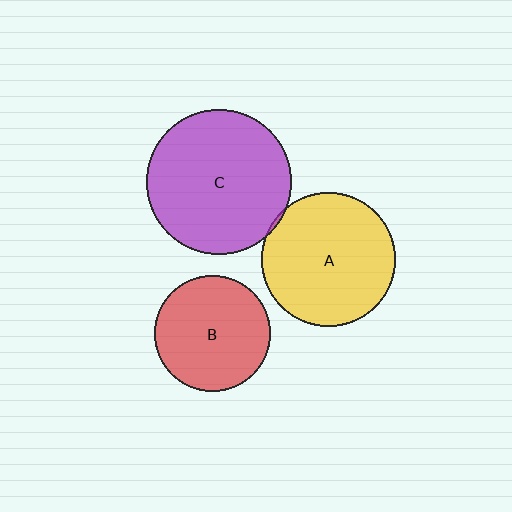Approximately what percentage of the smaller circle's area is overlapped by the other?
Approximately 5%.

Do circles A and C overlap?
Yes.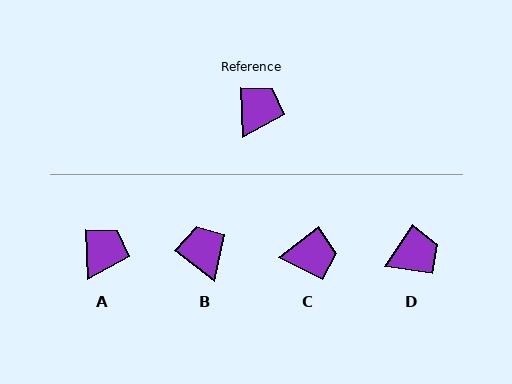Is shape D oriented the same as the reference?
No, it is off by about 36 degrees.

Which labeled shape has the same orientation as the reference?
A.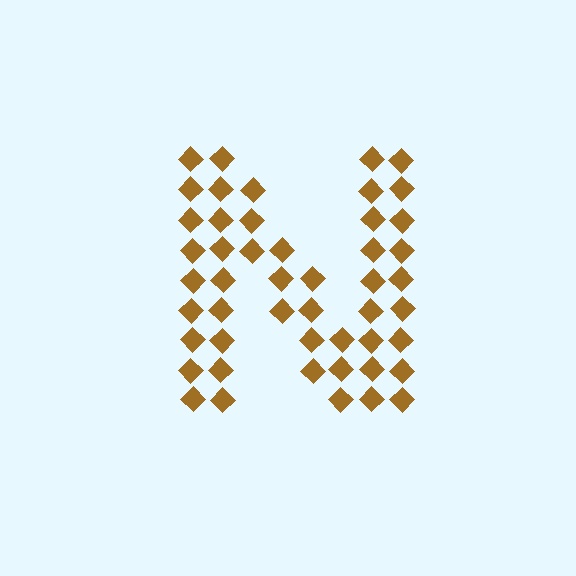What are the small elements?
The small elements are diamonds.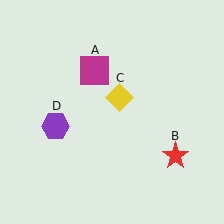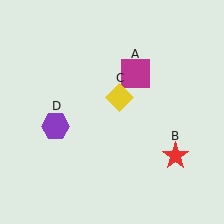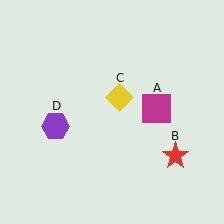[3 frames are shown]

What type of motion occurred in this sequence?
The magenta square (object A) rotated clockwise around the center of the scene.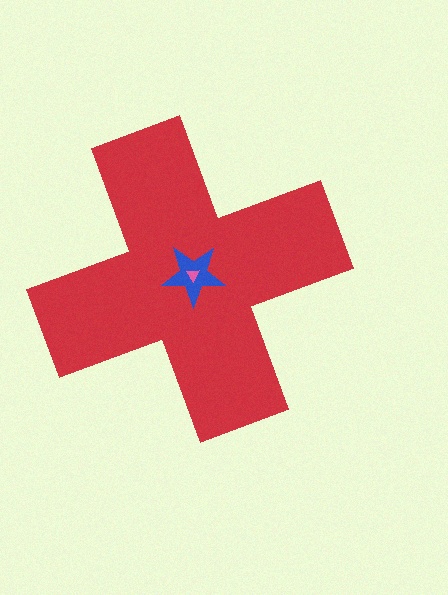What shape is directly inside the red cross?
The blue star.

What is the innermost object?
The pink triangle.